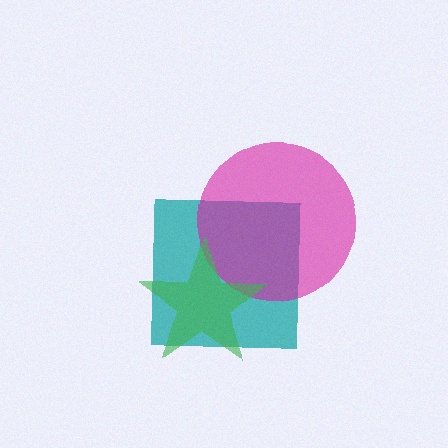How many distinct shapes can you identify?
There are 3 distinct shapes: a teal square, a magenta circle, a green star.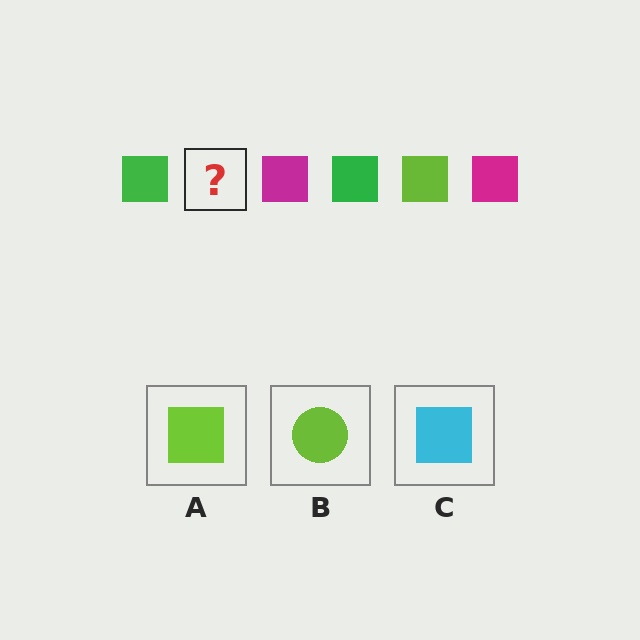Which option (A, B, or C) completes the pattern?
A.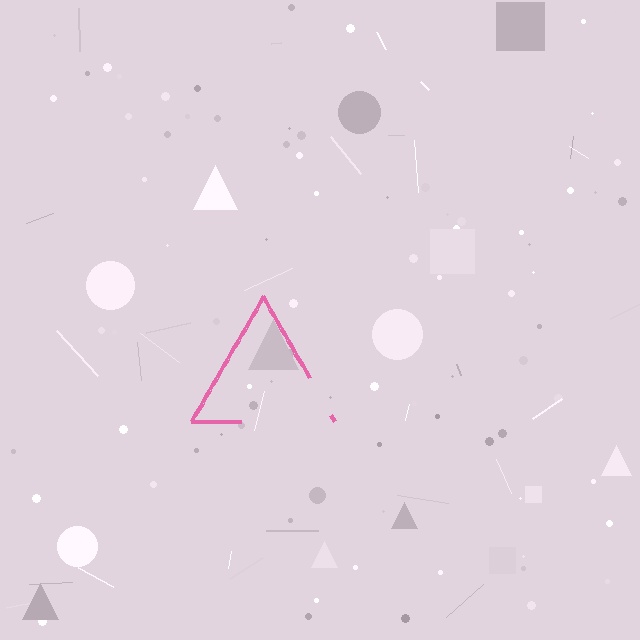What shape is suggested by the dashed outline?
The dashed outline suggests a triangle.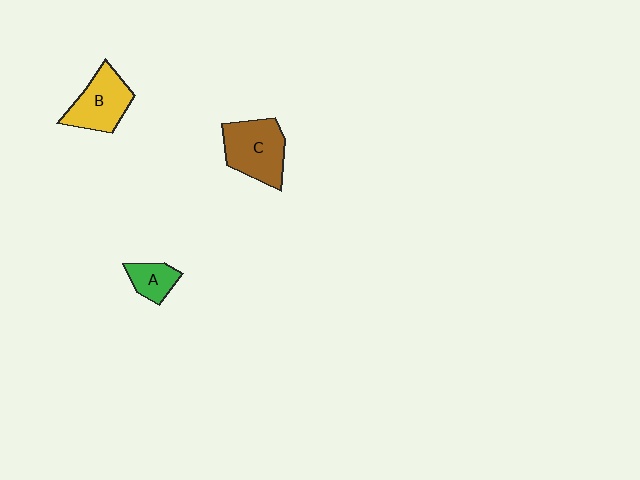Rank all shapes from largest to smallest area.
From largest to smallest: C (brown), B (yellow), A (green).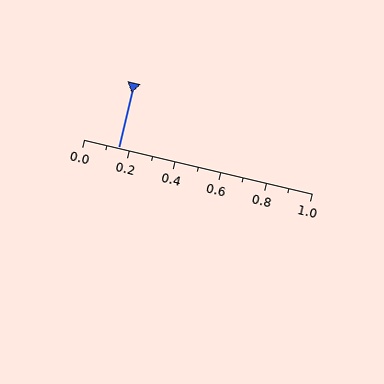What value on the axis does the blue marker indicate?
The marker indicates approximately 0.15.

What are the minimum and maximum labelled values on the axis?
The axis runs from 0.0 to 1.0.